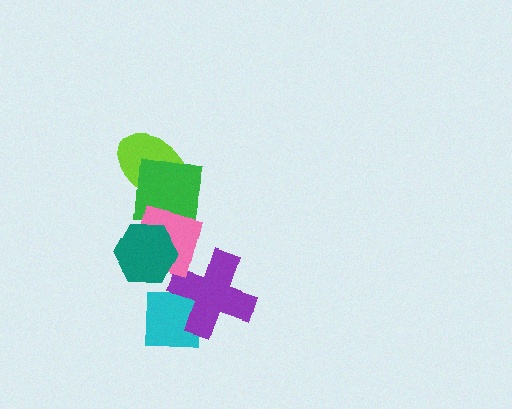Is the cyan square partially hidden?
Yes, it is partially covered by another shape.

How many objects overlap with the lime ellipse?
1 object overlaps with the lime ellipse.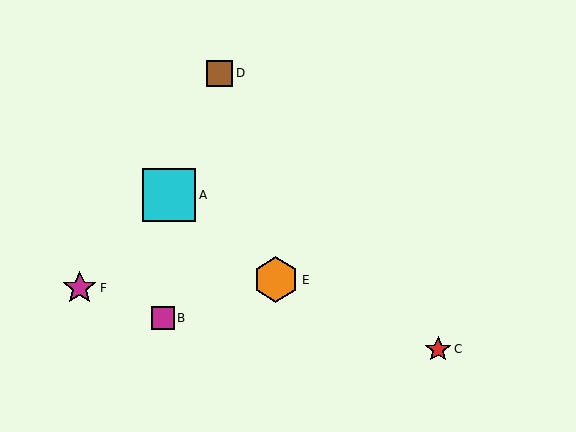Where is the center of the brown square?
The center of the brown square is at (220, 73).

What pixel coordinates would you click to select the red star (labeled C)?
Click at (438, 349) to select the red star C.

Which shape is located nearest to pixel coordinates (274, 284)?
The orange hexagon (labeled E) at (276, 280) is nearest to that location.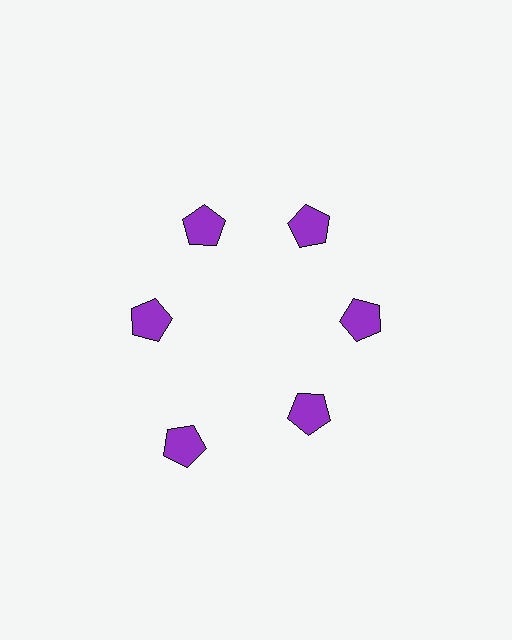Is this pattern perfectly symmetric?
No. The 6 purple pentagons are arranged in a ring, but one element near the 7 o'clock position is pushed outward from the center, breaking the 6-fold rotational symmetry.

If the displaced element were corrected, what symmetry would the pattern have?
It would have 6-fold rotational symmetry — the pattern would map onto itself every 60 degrees.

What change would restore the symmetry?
The symmetry would be restored by moving it inward, back onto the ring so that all 6 pentagons sit at equal angles and equal distance from the center.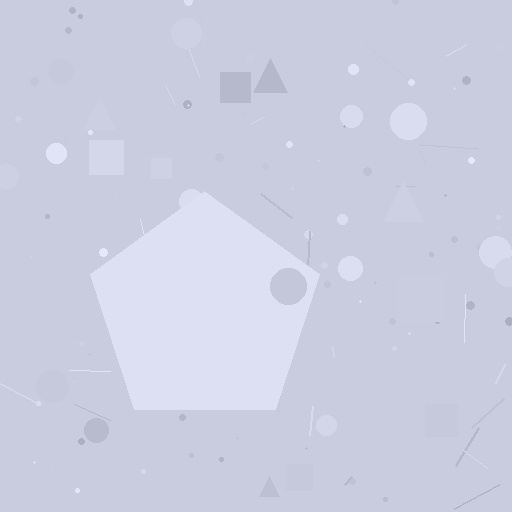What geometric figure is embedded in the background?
A pentagon is embedded in the background.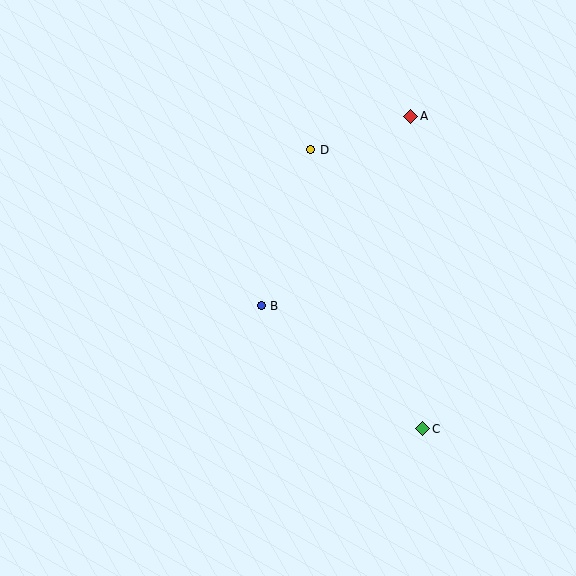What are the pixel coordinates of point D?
Point D is at (311, 150).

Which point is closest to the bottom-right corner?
Point C is closest to the bottom-right corner.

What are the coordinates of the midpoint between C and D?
The midpoint between C and D is at (367, 289).